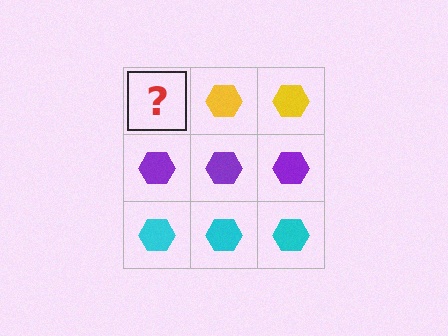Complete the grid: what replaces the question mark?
The question mark should be replaced with a yellow hexagon.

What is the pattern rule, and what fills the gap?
The rule is that each row has a consistent color. The gap should be filled with a yellow hexagon.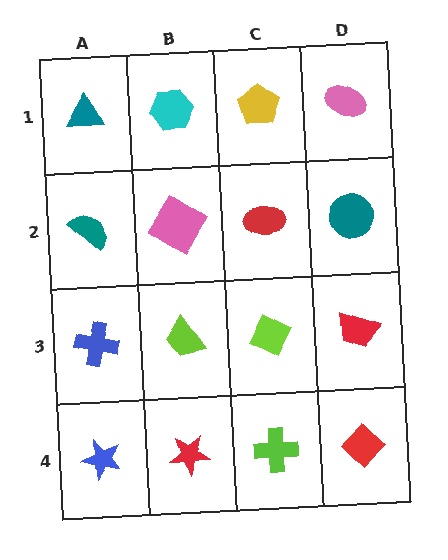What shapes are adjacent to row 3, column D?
A teal circle (row 2, column D), a red diamond (row 4, column D), a lime diamond (row 3, column C).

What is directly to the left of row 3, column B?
A blue cross.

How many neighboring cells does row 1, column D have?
2.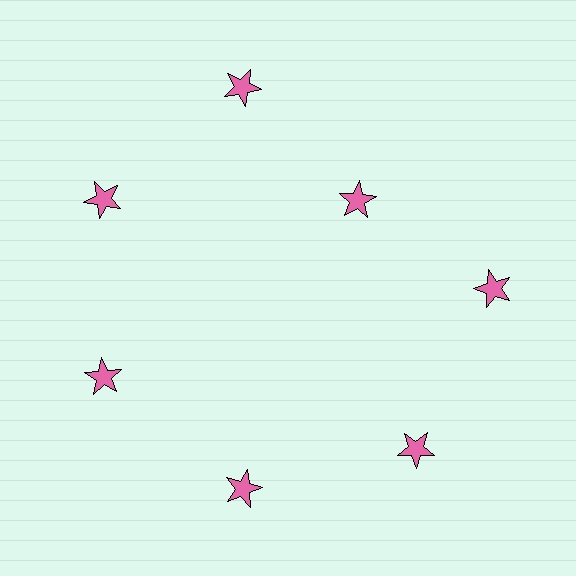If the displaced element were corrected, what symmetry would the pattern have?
It would have 7-fold rotational symmetry — the pattern would map onto itself every 51 degrees.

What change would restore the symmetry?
The symmetry would be restored by moving it outward, back onto the ring so that all 7 stars sit at equal angles and equal distance from the center.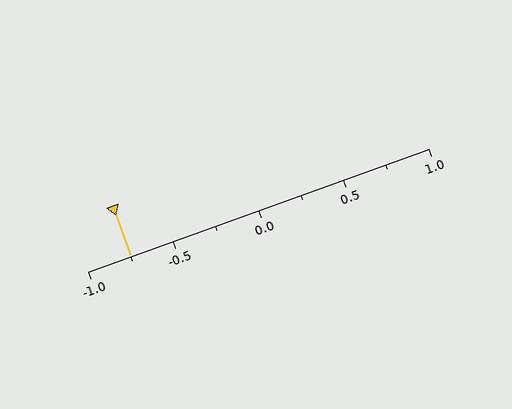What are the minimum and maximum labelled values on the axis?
The axis runs from -1.0 to 1.0.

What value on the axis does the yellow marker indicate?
The marker indicates approximately -0.75.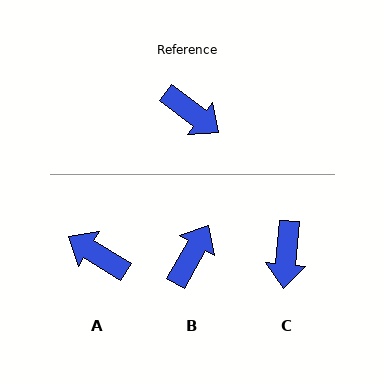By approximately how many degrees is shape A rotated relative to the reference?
Approximately 174 degrees clockwise.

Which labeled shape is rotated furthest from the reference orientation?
A, about 174 degrees away.